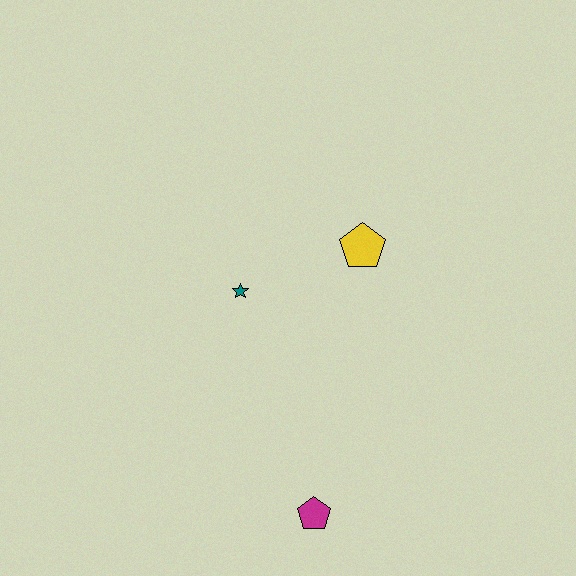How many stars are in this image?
There is 1 star.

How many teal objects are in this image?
There is 1 teal object.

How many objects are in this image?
There are 3 objects.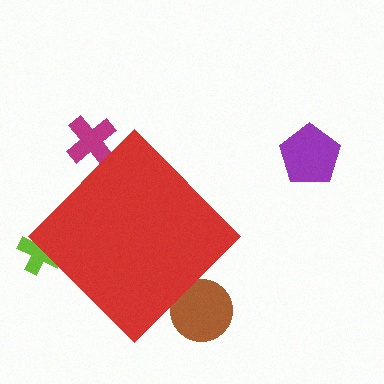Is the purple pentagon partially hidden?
No, the purple pentagon is fully visible.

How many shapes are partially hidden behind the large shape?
3 shapes are partially hidden.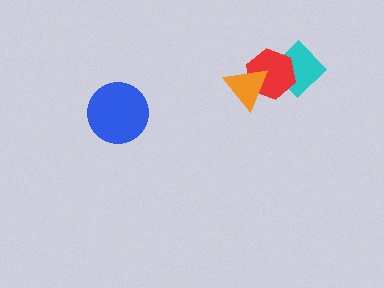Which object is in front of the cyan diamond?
The red hexagon is in front of the cyan diamond.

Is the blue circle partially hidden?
No, no other shape covers it.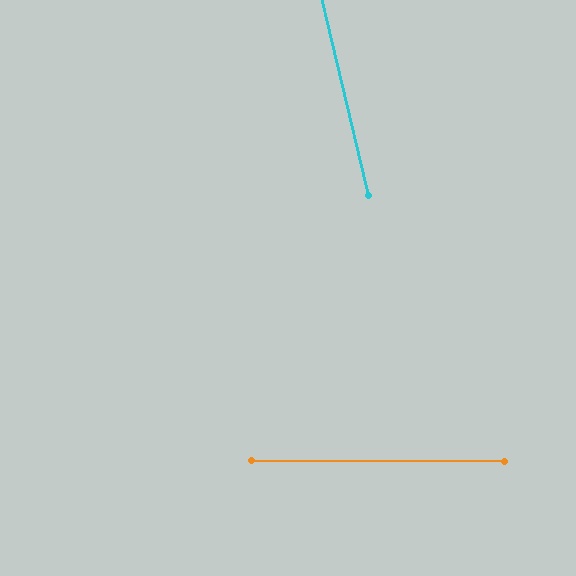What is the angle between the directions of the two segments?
Approximately 76 degrees.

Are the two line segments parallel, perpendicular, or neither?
Neither parallel nor perpendicular — they differ by about 76°.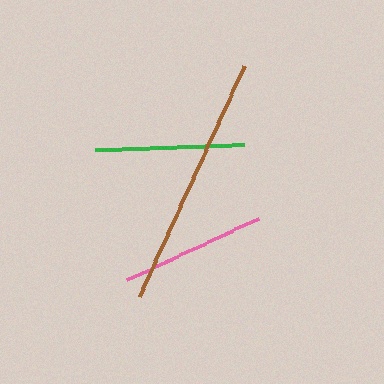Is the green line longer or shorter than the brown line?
The brown line is longer than the green line.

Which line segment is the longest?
The brown line is the longest at approximately 253 pixels.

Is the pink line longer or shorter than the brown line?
The brown line is longer than the pink line.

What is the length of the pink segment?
The pink segment is approximately 145 pixels long.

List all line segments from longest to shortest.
From longest to shortest: brown, green, pink.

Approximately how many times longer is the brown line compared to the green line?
The brown line is approximately 1.7 times the length of the green line.